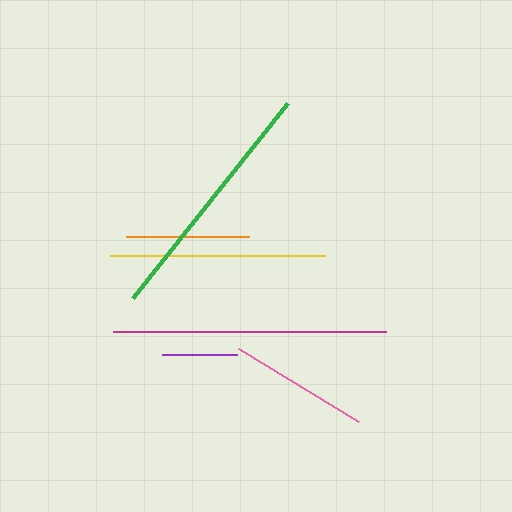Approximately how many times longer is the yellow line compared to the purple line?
The yellow line is approximately 2.9 times the length of the purple line.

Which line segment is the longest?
The magenta line is the longest at approximately 273 pixels.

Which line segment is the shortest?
The purple line is the shortest at approximately 75 pixels.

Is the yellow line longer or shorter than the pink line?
The yellow line is longer than the pink line.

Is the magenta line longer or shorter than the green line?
The magenta line is longer than the green line.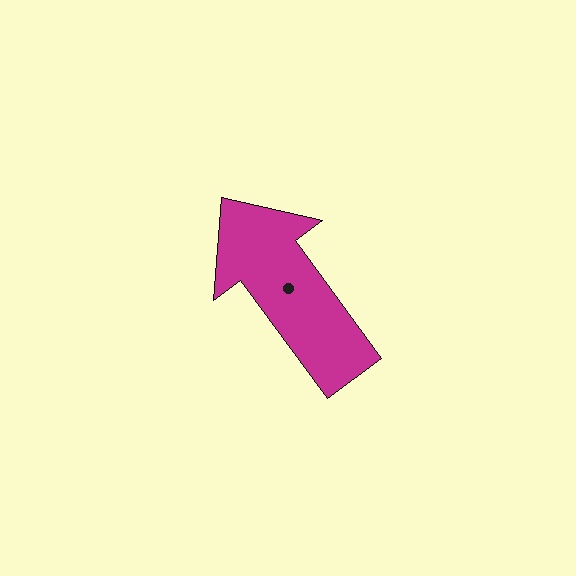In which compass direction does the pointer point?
Northwest.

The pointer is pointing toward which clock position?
Roughly 11 o'clock.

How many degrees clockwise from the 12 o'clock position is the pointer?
Approximately 324 degrees.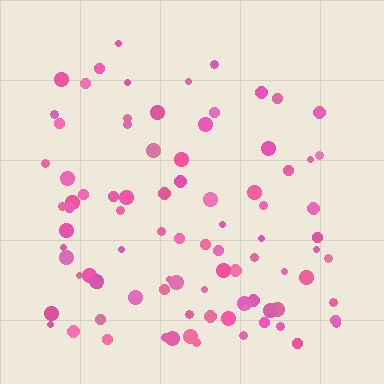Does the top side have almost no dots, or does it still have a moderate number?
Still a moderate number, just noticeably fewer than the bottom.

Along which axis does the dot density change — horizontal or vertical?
Vertical.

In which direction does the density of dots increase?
From top to bottom, with the bottom side densest.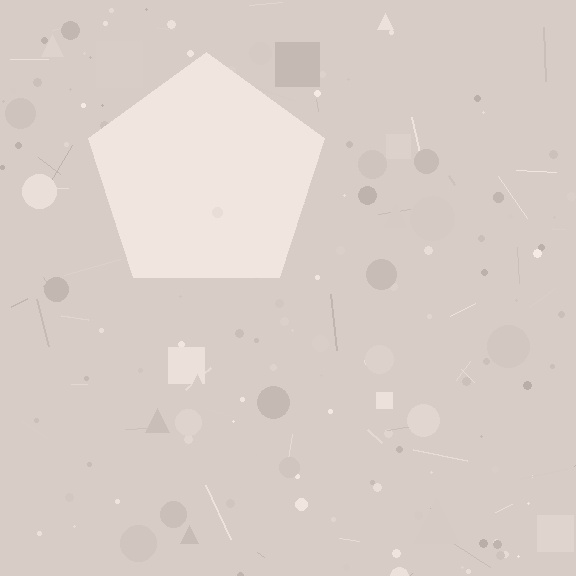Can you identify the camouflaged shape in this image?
The camouflaged shape is a pentagon.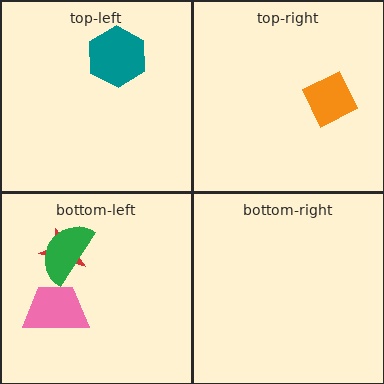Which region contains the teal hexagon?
The top-left region.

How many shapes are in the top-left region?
1.